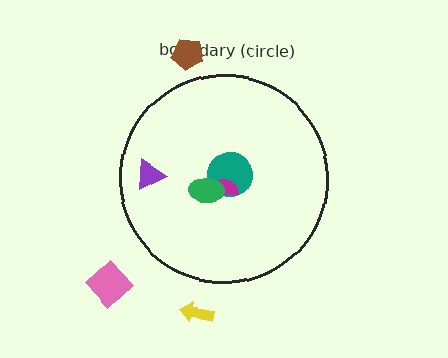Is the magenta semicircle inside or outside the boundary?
Inside.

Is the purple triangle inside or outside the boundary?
Inside.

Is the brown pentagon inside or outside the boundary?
Outside.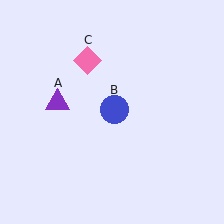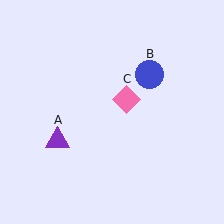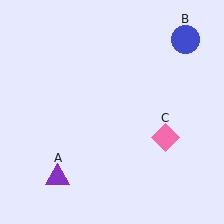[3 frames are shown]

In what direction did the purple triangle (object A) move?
The purple triangle (object A) moved down.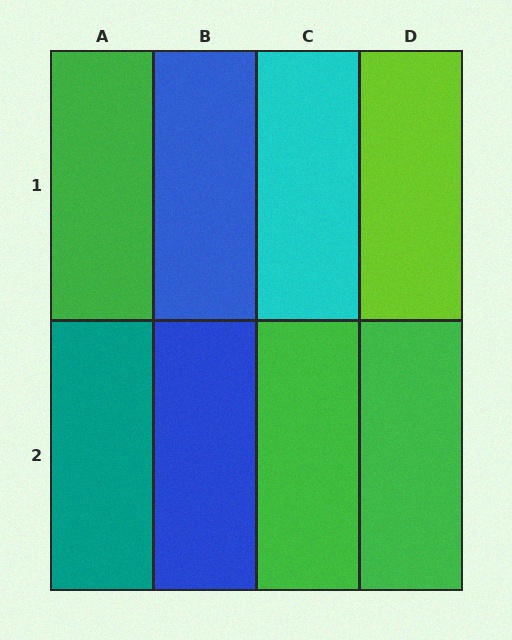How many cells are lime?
1 cell is lime.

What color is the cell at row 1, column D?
Lime.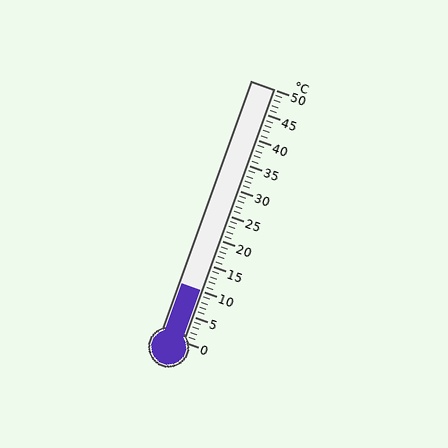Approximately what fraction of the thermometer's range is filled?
The thermometer is filled to approximately 20% of its range.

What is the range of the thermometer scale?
The thermometer scale ranges from 0°C to 50°C.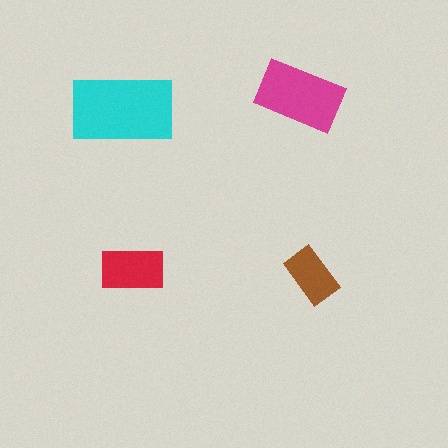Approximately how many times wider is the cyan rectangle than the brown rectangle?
About 2 times wider.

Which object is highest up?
The magenta rectangle is topmost.